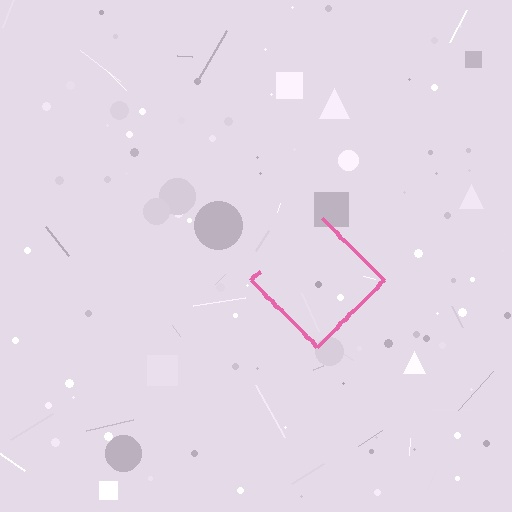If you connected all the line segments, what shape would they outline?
They would outline a diamond.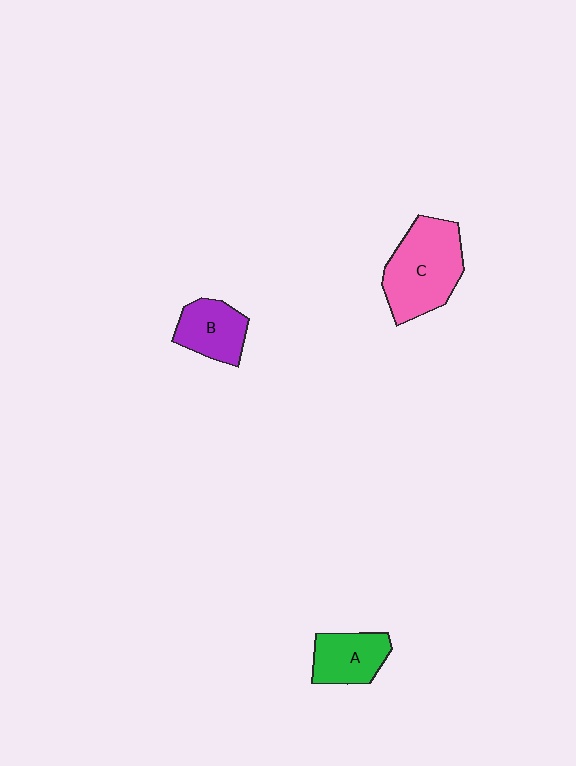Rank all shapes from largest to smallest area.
From largest to smallest: C (pink), A (green), B (purple).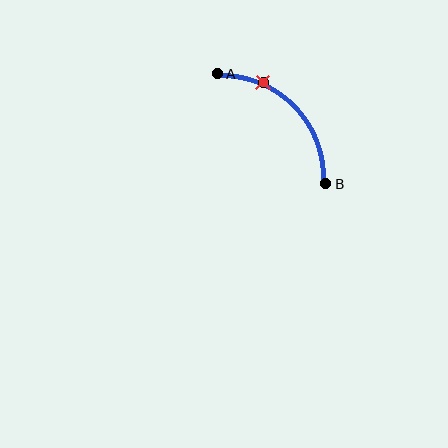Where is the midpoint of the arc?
The arc midpoint is the point on the curve farthest from the straight line joining A and B. It sits above and to the right of that line.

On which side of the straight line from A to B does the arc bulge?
The arc bulges above and to the right of the straight line connecting A and B.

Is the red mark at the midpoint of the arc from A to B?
No. The red mark lies on the arc but is closer to endpoint A. The arc midpoint would be at the point on the curve equidistant along the arc from both A and B.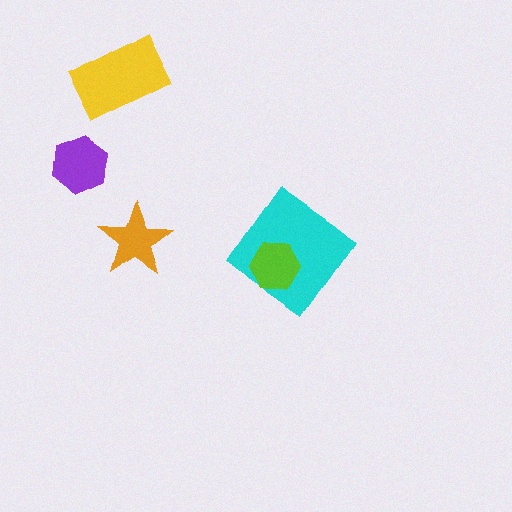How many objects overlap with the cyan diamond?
1 object overlaps with the cyan diamond.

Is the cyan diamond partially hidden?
Yes, it is partially covered by another shape.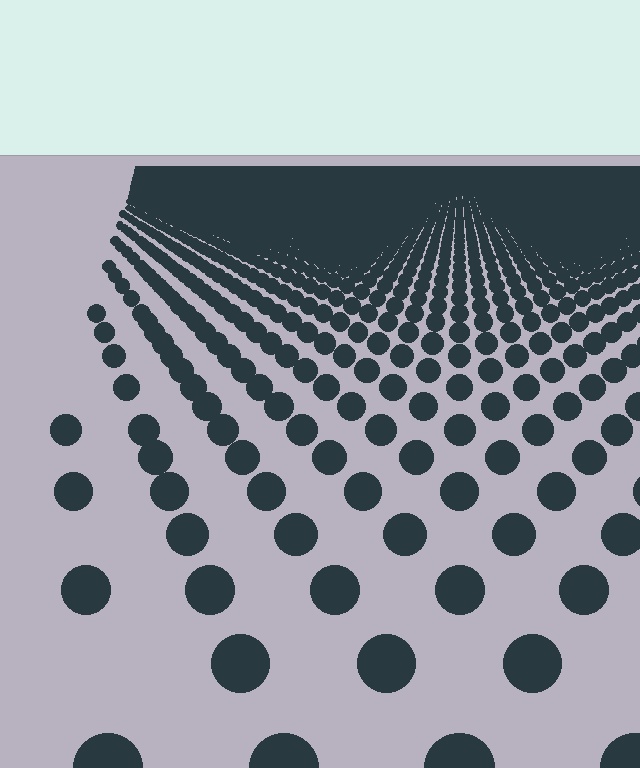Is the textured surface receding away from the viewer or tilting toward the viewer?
The surface is receding away from the viewer. Texture elements get smaller and denser toward the top.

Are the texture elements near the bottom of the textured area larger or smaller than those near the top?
Larger. Near the bottom, elements are closer to the viewer and appear at a bigger on-screen size.